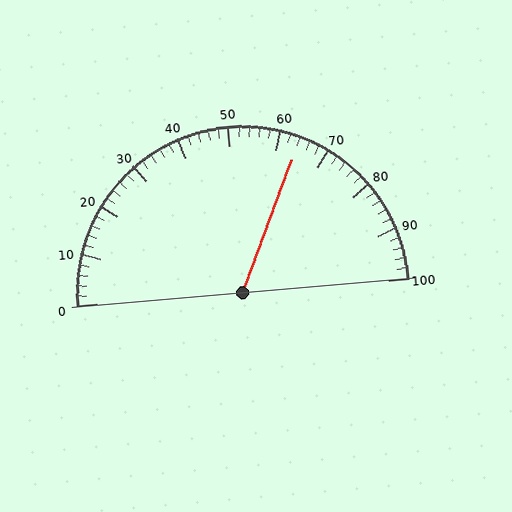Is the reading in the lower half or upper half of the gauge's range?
The reading is in the upper half of the range (0 to 100).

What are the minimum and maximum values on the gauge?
The gauge ranges from 0 to 100.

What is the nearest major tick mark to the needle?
The nearest major tick mark is 60.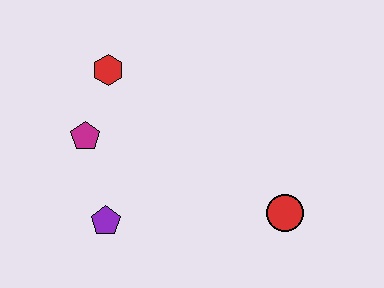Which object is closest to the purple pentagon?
The magenta pentagon is closest to the purple pentagon.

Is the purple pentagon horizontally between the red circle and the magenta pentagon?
Yes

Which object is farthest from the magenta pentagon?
The red circle is farthest from the magenta pentagon.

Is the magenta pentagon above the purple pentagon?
Yes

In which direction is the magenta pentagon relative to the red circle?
The magenta pentagon is to the left of the red circle.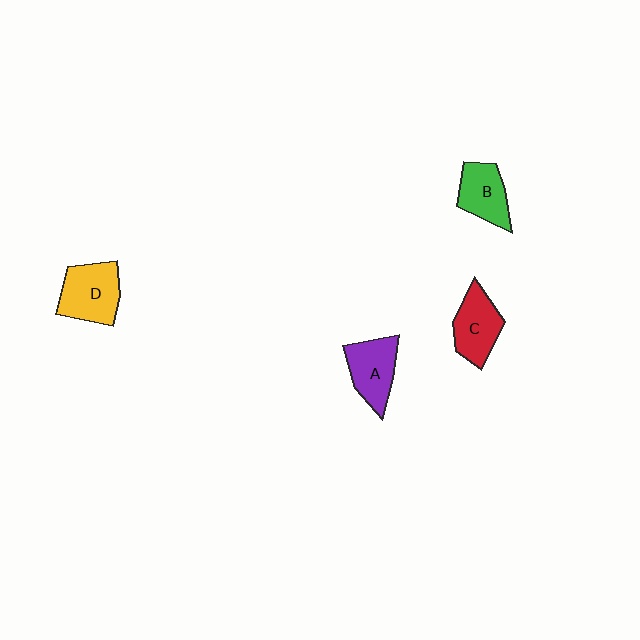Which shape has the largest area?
Shape D (yellow).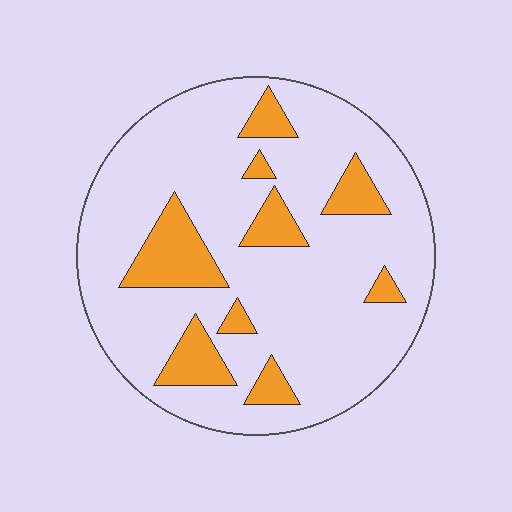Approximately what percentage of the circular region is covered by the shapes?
Approximately 20%.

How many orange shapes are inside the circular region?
9.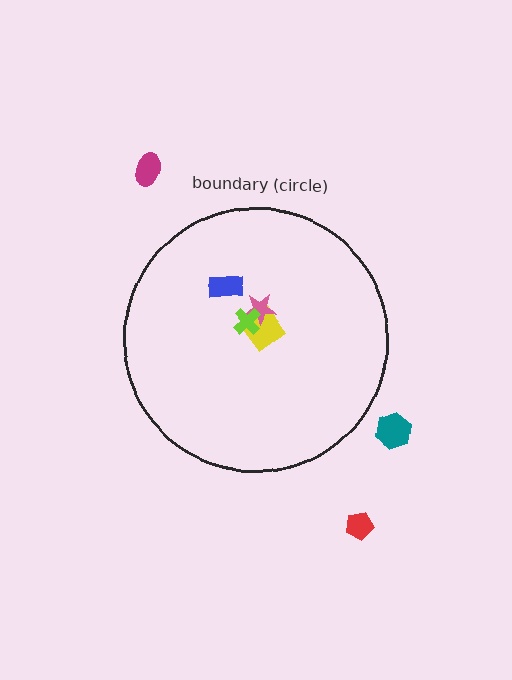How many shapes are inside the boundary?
4 inside, 3 outside.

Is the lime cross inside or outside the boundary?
Inside.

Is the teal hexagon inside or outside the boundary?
Outside.